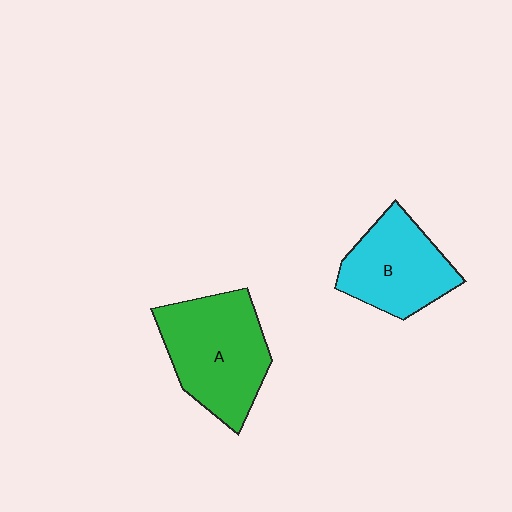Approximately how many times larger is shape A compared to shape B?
Approximately 1.3 times.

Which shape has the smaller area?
Shape B (cyan).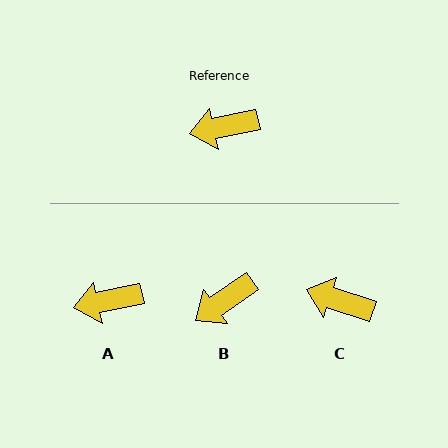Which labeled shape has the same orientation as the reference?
A.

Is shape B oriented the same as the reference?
No, it is off by about 22 degrees.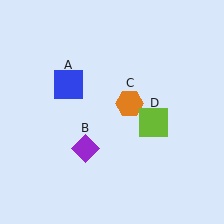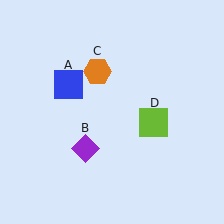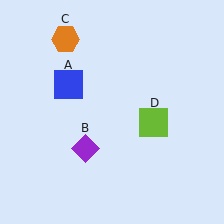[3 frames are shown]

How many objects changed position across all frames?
1 object changed position: orange hexagon (object C).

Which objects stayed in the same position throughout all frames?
Blue square (object A) and purple diamond (object B) and lime square (object D) remained stationary.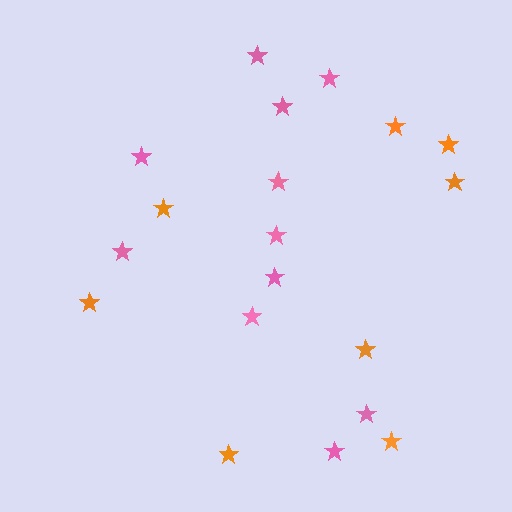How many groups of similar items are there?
There are 2 groups: one group of orange stars (8) and one group of pink stars (11).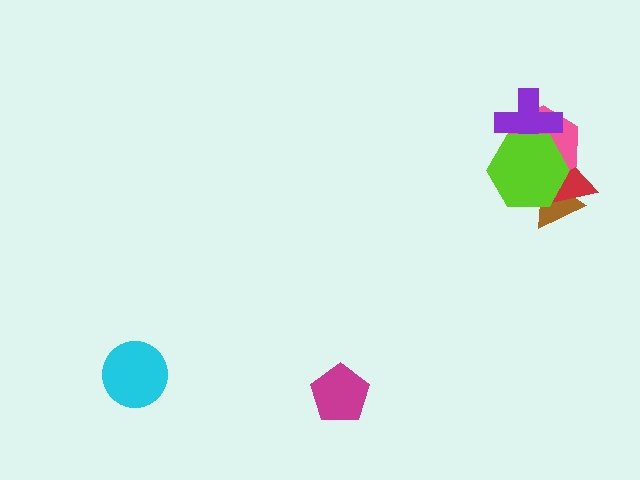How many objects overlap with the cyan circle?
0 objects overlap with the cyan circle.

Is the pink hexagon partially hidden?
Yes, it is partially covered by another shape.